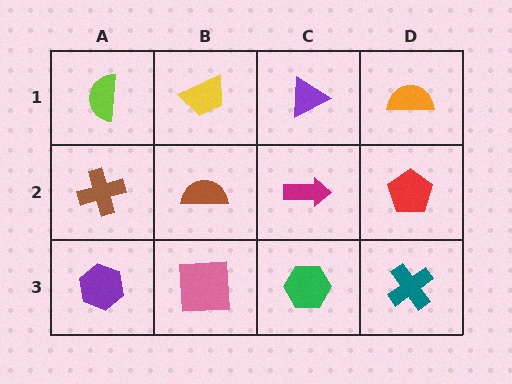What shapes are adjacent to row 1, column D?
A red pentagon (row 2, column D), a purple triangle (row 1, column C).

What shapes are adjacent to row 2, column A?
A lime semicircle (row 1, column A), a purple hexagon (row 3, column A), a brown semicircle (row 2, column B).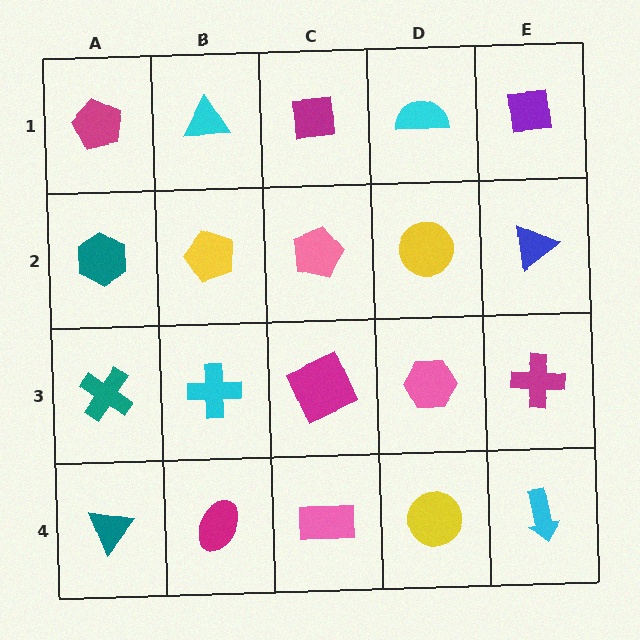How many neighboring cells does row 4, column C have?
3.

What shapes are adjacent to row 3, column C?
A pink pentagon (row 2, column C), a pink rectangle (row 4, column C), a cyan cross (row 3, column B), a pink hexagon (row 3, column D).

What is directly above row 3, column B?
A yellow pentagon.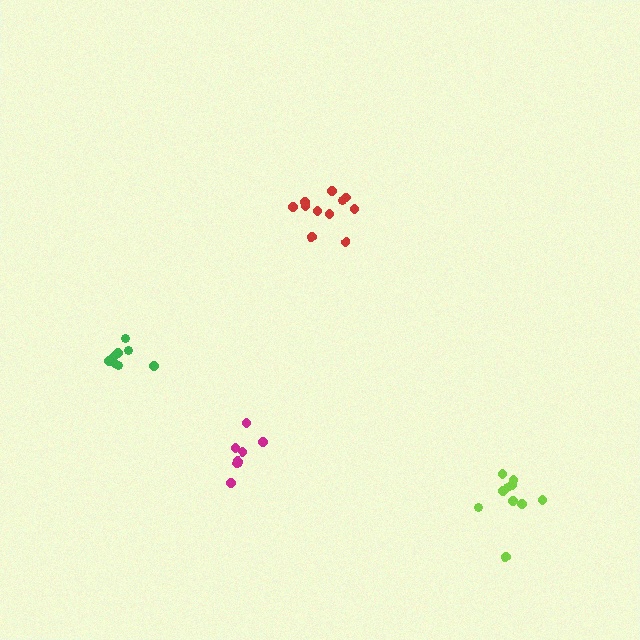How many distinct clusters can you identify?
There are 4 distinct clusters.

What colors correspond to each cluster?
The clusters are colored: magenta, red, lime, green.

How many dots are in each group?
Group 1: 7 dots, Group 2: 11 dots, Group 3: 10 dots, Group 4: 8 dots (36 total).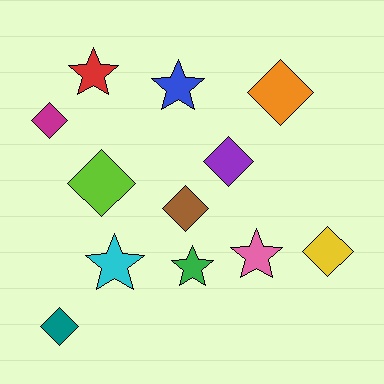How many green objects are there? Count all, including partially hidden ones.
There is 1 green object.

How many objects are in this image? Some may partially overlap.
There are 12 objects.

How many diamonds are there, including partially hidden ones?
There are 7 diamonds.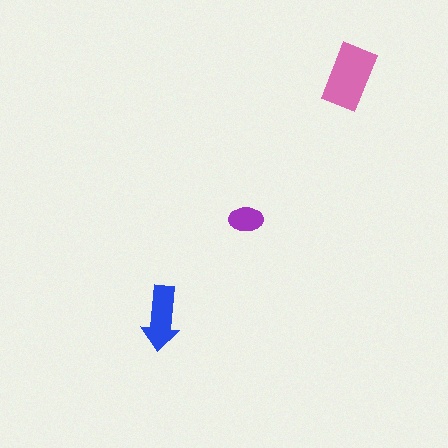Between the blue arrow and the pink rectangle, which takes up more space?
The pink rectangle.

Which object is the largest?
The pink rectangle.